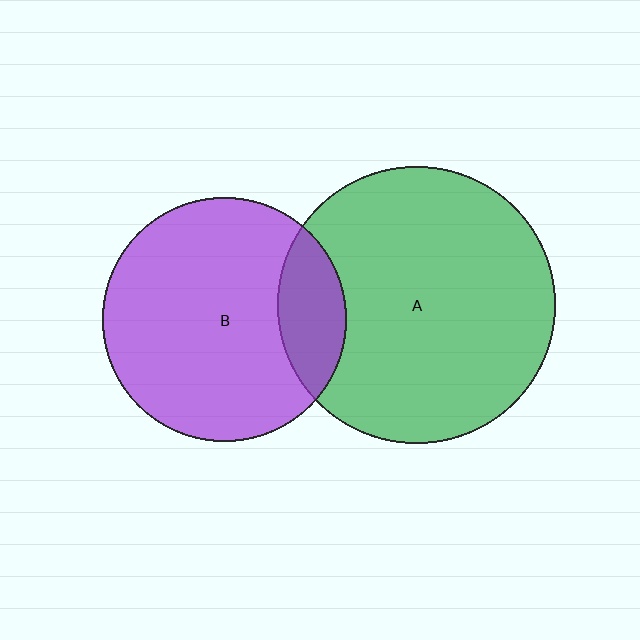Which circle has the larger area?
Circle A (green).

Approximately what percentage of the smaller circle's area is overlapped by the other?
Approximately 20%.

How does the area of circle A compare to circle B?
Approximately 1.3 times.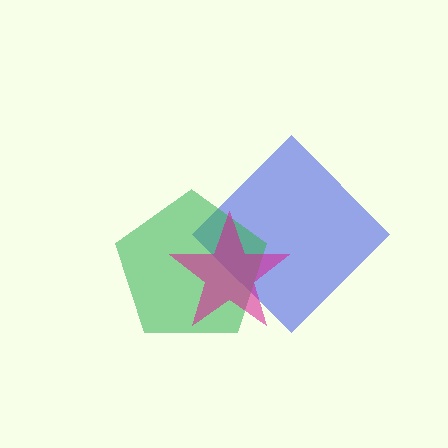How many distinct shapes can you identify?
There are 3 distinct shapes: a blue diamond, a green pentagon, a magenta star.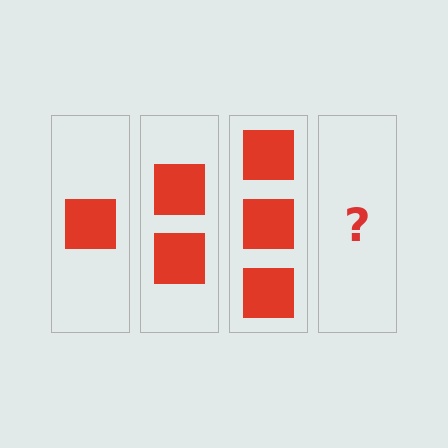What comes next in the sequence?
The next element should be 4 squares.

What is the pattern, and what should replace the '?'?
The pattern is that each step adds one more square. The '?' should be 4 squares.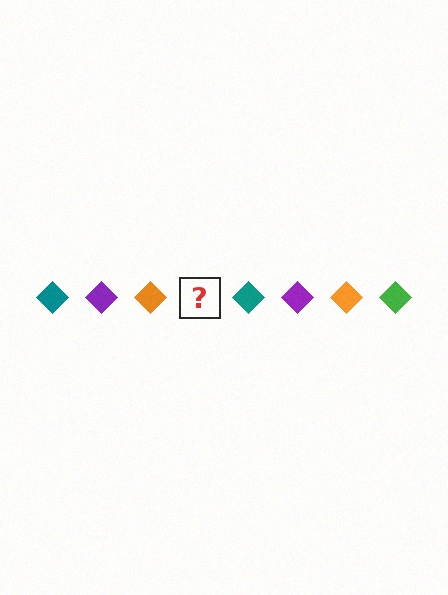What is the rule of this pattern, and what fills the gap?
The rule is that the pattern cycles through teal, purple, orange, green diamonds. The gap should be filled with a green diamond.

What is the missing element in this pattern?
The missing element is a green diamond.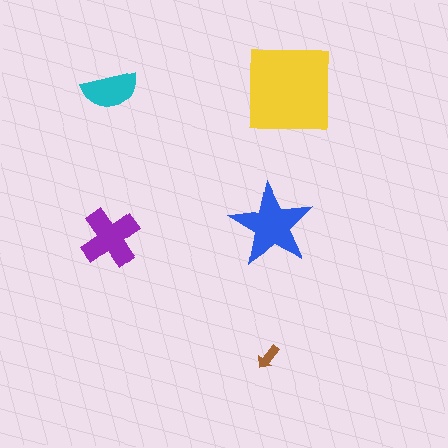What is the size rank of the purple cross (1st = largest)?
3rd.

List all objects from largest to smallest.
The yellow square, the blue star, the purple cross, the cyan semicircle, the brown arrow.